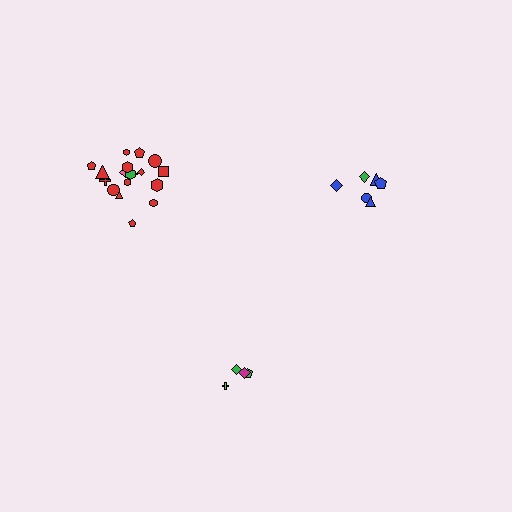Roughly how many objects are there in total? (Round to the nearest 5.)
Roughly 30 objects in total.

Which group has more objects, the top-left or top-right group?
The top-left group.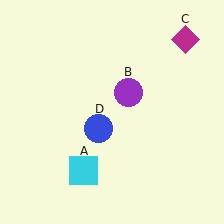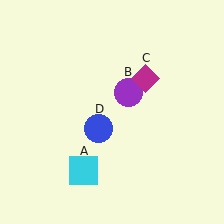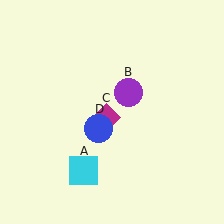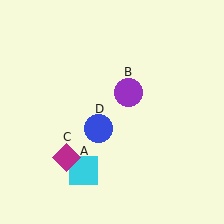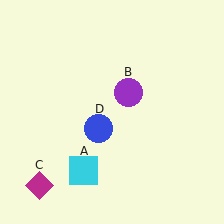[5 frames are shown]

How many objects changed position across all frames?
1 object changed position: magenta diamond (object C).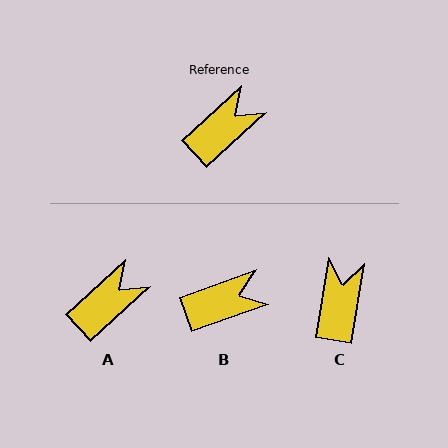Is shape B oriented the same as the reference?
No, it is off by about 23 degrees.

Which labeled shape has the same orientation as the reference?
A.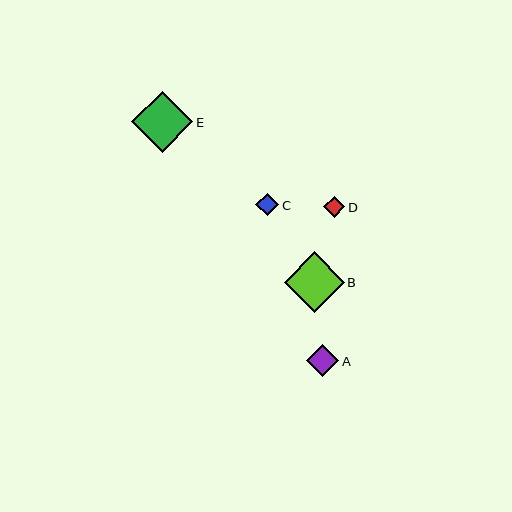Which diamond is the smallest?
Diamond D is the smallest with a size of approximately 21 pixels.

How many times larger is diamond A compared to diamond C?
Diamond A is approximately 1.4 times the size of diamond C.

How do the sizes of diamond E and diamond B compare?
Diamond E and diamond B are approximately the same size.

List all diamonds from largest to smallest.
From largest to smallest: E, B, A, C, D.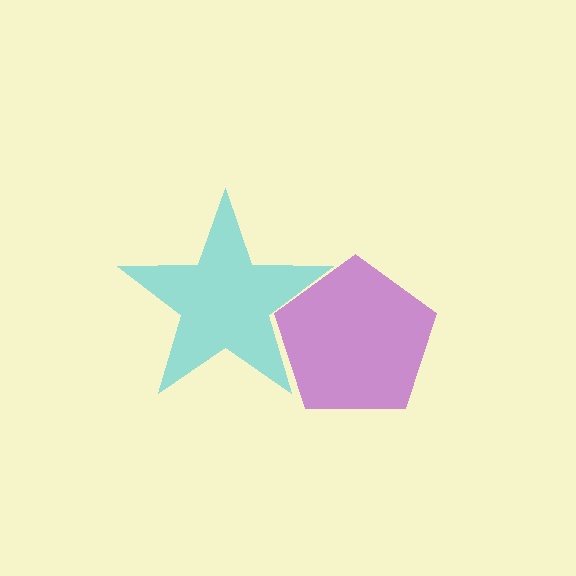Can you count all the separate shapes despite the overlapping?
Yes, there are 2 separate shapes.